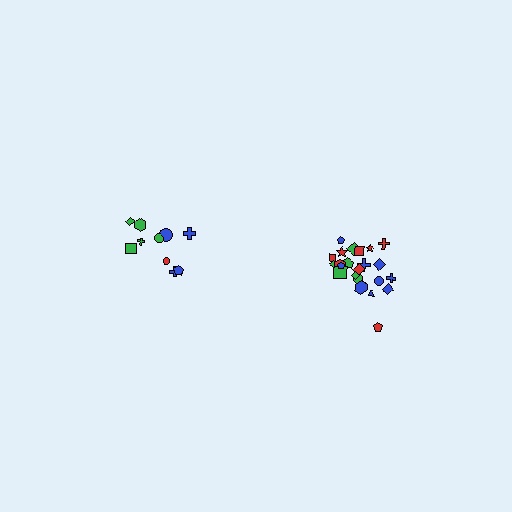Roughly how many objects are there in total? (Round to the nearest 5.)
Roughly 35 objects in total.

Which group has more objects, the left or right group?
The right group.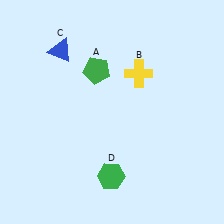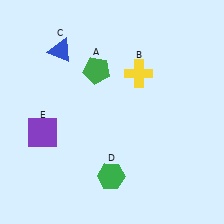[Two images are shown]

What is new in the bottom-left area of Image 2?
A purple square (E) was added in the bottom-left area of Image 2.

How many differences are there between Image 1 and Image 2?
There is 1 difference between the two images.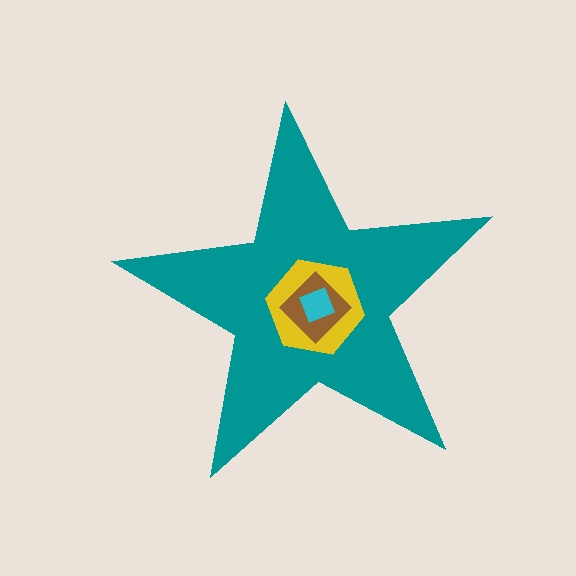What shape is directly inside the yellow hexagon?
The brown diamond.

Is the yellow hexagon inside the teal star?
Yes.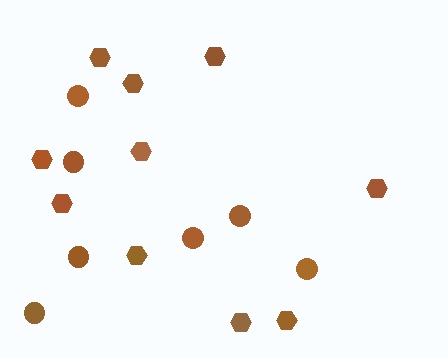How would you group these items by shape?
There are 2 groups: one group of hexagons (10) and one group of circles (7).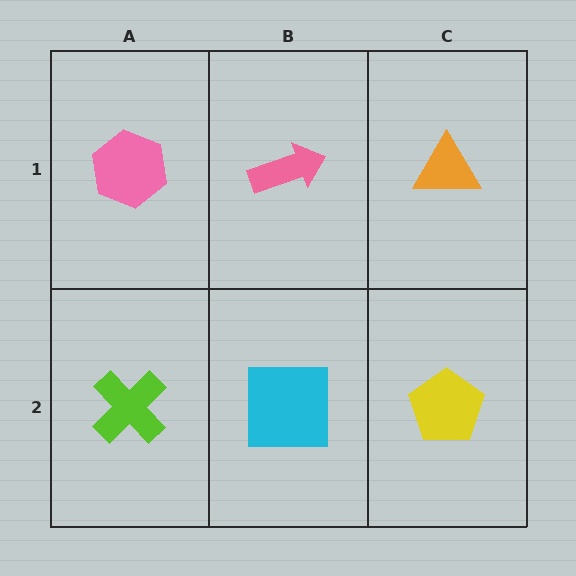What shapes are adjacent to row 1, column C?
A yellow pentagon (row 2, column C), a pink arrow (row 1, column B).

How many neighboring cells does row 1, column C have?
2.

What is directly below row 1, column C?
A yellow pentagon.